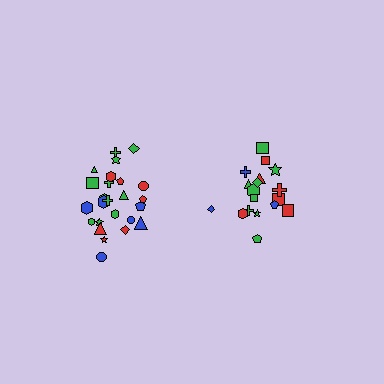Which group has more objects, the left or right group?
The left group.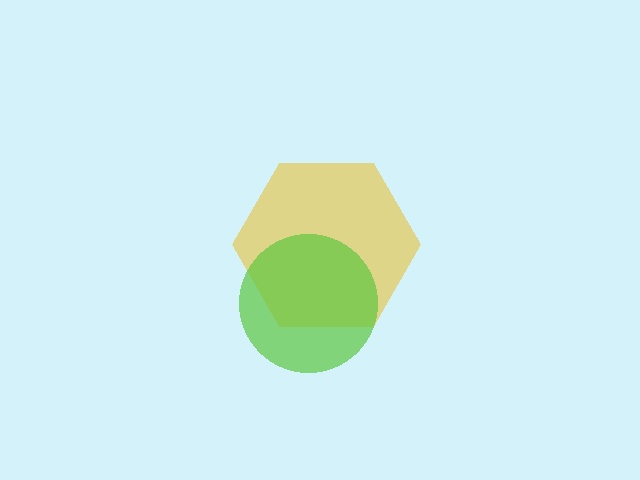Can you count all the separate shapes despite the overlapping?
Yes, there are 2 separate shapes.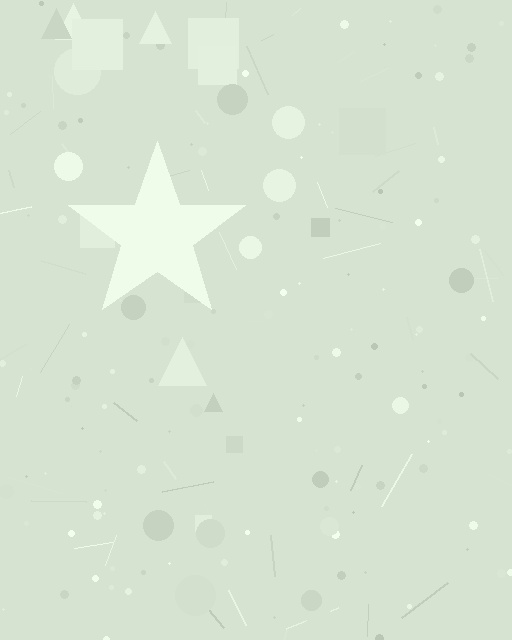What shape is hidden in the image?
A star is hidden in the image.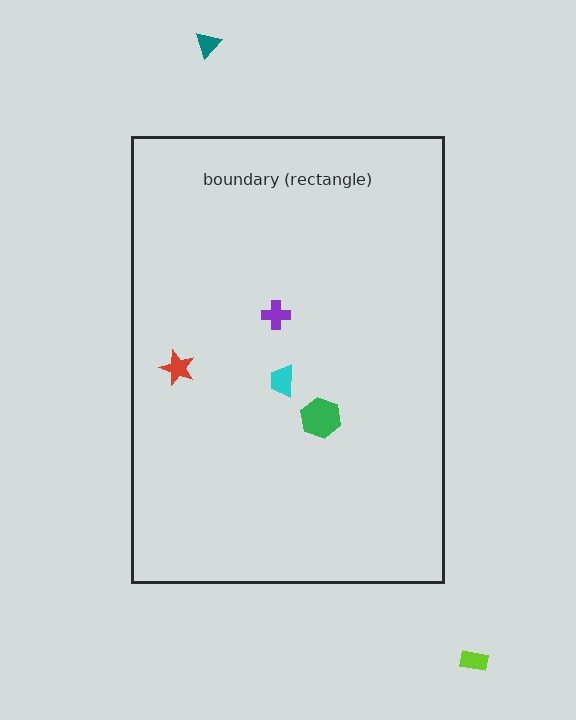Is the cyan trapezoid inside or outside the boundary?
Inside.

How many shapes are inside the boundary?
4 inside, 2 outside.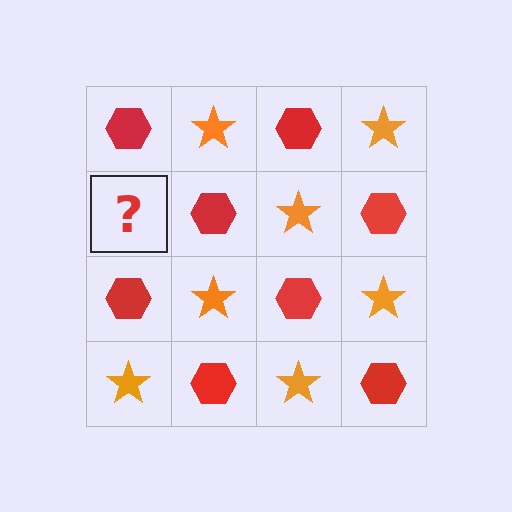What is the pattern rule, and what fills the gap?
The rule is that it alternates red hexagon and orange star in a checkerboard pattern. The gap should be filled with an orange star.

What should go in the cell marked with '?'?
The missing cell should contain an orange star.